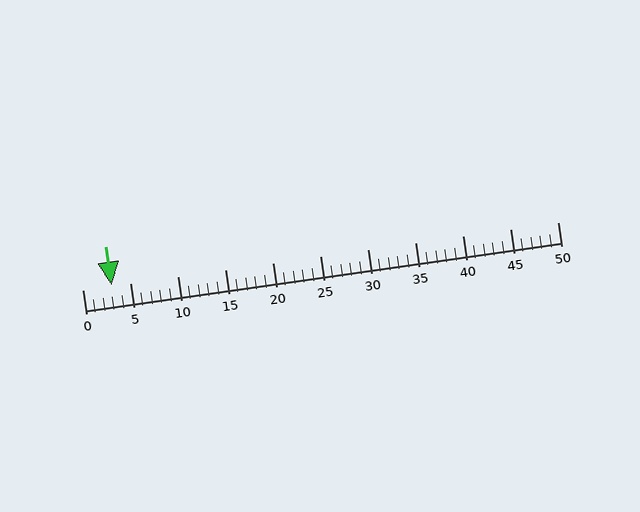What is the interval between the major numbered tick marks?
The major tick marks are spaced 5 units apart.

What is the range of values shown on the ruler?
The ruler shows values from 0 to 50.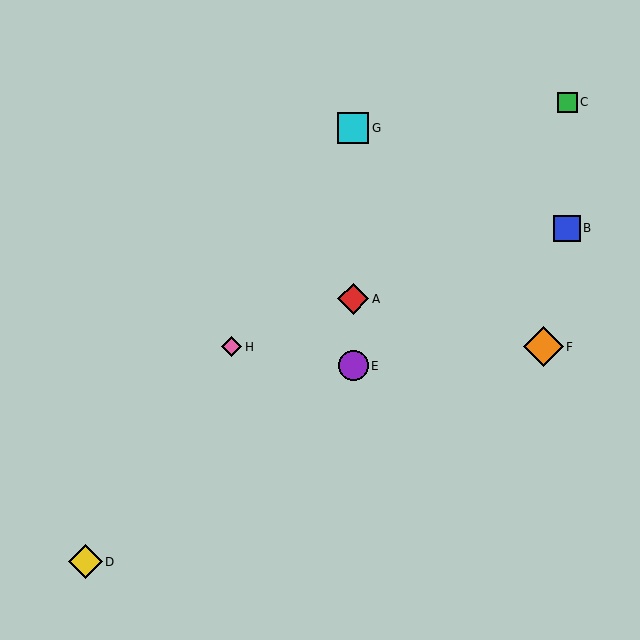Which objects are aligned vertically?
Objects A, E, G are aligned vertically.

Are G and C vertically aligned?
No, G is at x≈353 and C is at x≈567.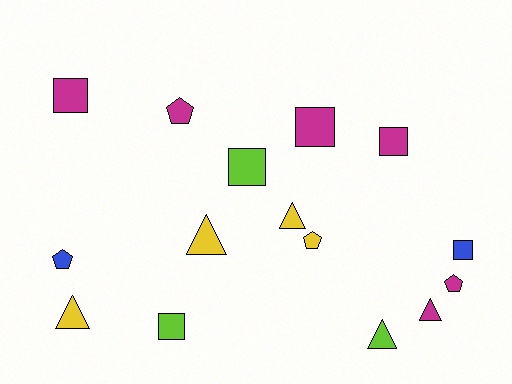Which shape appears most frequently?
Square, with 6 objects.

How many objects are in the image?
There are 15 objects.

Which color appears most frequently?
Magenta, with 6 objects.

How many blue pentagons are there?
There is 1 blue pentagon.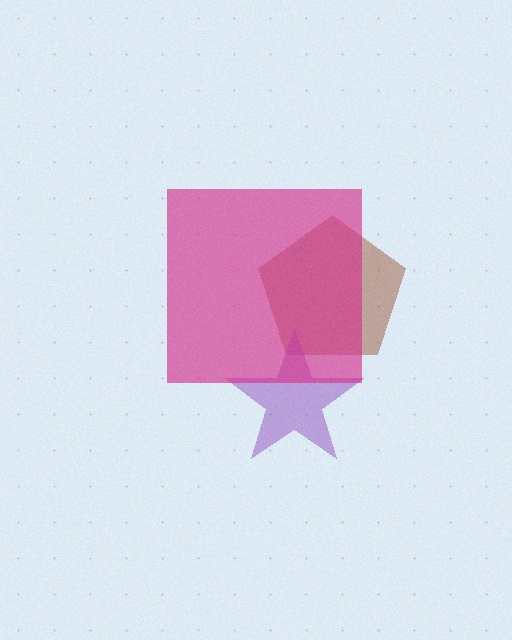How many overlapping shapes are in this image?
There are 3 overlapping shapes in the image.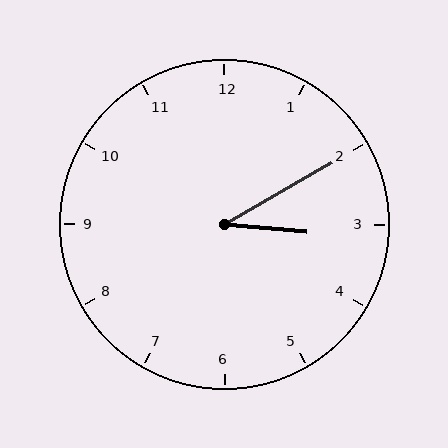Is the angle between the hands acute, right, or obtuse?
It is acute.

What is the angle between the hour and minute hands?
Approximately 35 degrees.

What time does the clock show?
3:10.